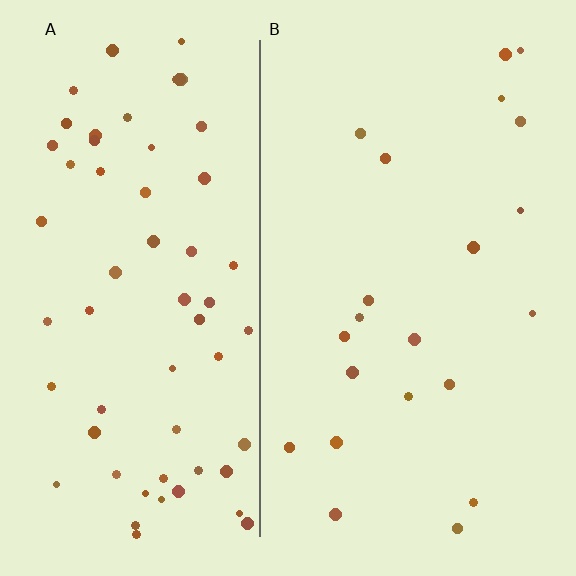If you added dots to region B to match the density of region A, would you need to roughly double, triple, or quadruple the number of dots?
Approximately triple.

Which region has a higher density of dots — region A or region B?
A (the left).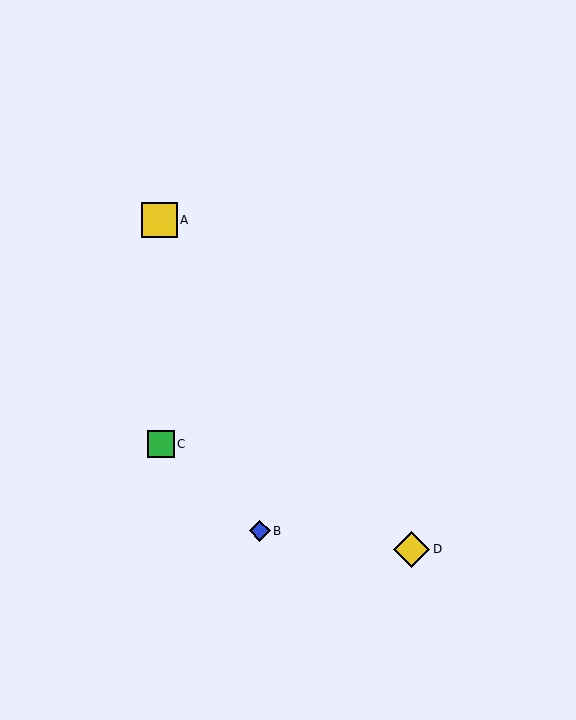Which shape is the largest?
The yellow diamond (labeled D) is the largest.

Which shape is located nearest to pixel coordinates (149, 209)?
The yellow square (labeled A) at (159, 220) is nearest to that location.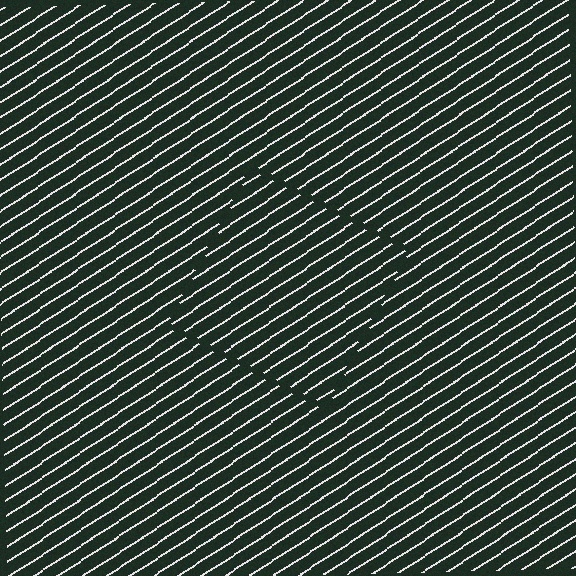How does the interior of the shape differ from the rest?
The interior of the shape contains the same grating, shifted by half a period — the contour is defined by the phase discontinuity where line-ends from the inner and outer gratings abut.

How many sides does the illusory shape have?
4 sides — the line-ends trace a square.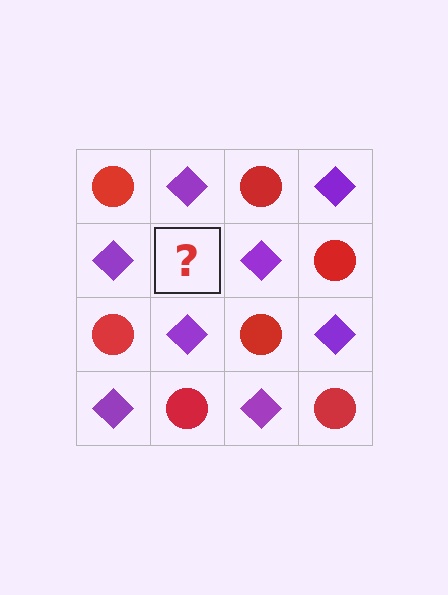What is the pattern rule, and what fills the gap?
The rule is that it alternates red circle and purple diamond in a checkerboard pattern. The gap should be filled with a red circle.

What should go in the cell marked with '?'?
The missing cell should contain a red circle.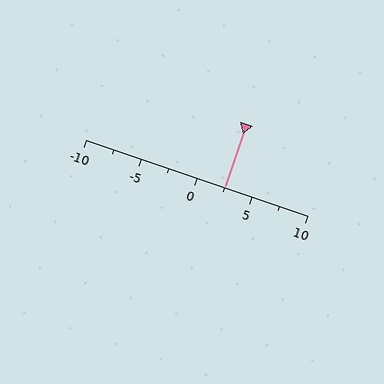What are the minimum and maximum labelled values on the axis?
The axis runs from -10 to 10.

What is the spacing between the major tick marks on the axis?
The major ticks are spaced 5 apart.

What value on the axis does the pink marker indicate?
The marker indicates approximately 2.5.